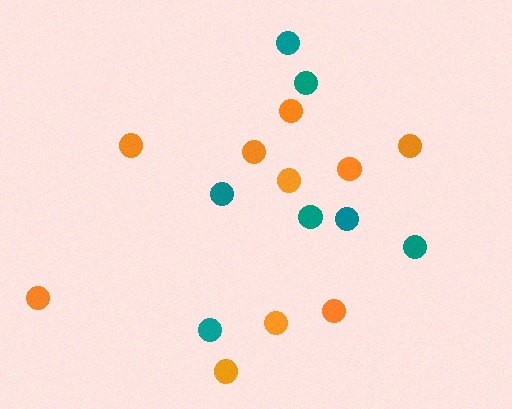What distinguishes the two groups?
There are 2 groups: one group of orange circles (10) and one group of teal circles (7).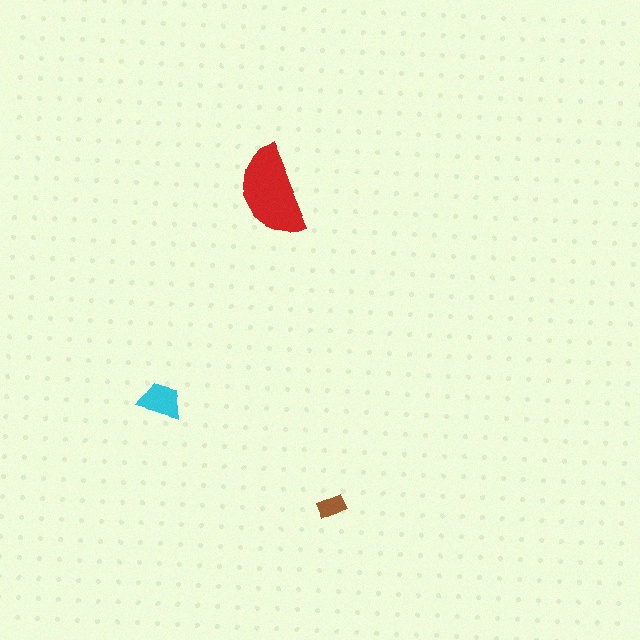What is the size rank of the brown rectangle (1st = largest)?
3rd.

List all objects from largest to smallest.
The red semicircle, the cyan trapezoid, the brown rectangle.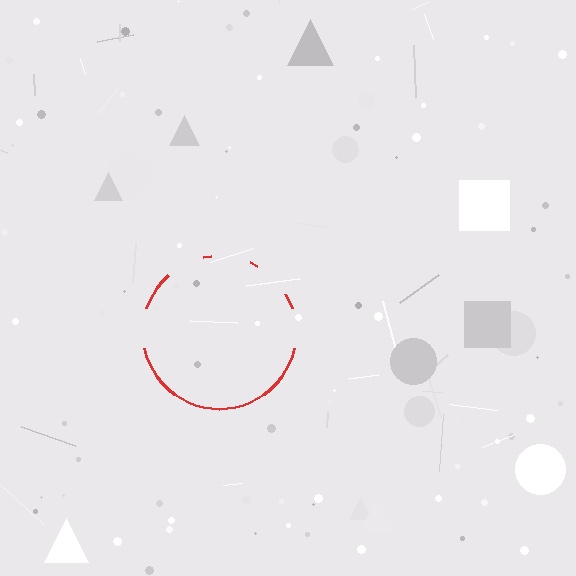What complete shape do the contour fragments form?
The contour fragments form a circle.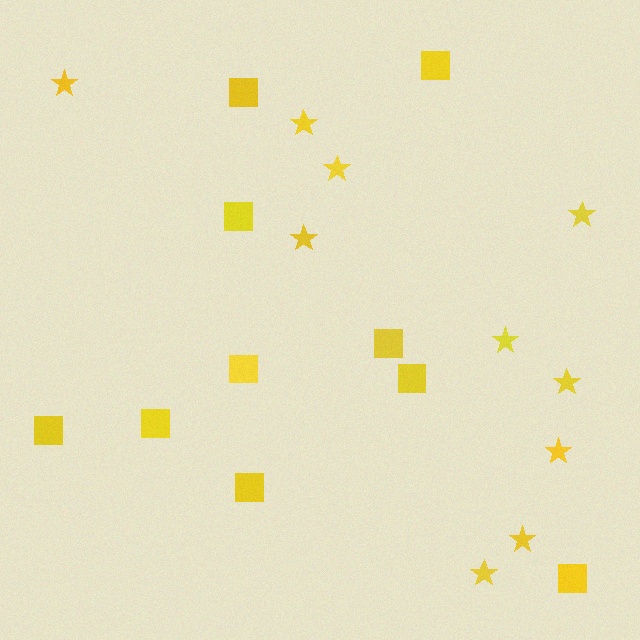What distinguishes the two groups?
There are 2 groups: one group of stars (10) and one group of squares (10).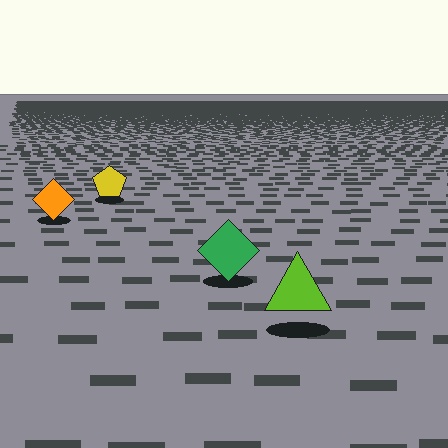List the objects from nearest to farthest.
From nearest to farthest: the lime triangle, the green diamond, the orange diamond, the yellow pentagon.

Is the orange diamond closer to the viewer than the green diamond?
No. The green diamond is closer — you can tell from the texture gradient: the ground texture is coarser near it.